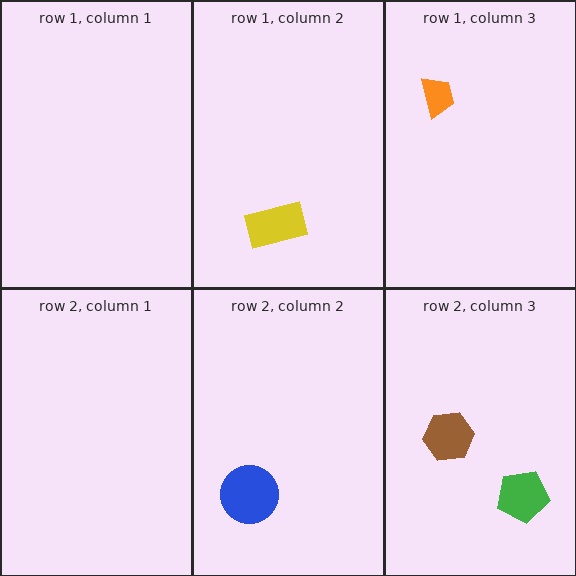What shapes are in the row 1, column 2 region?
The yellow rectangle.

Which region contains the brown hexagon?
The row 2, column 3 region.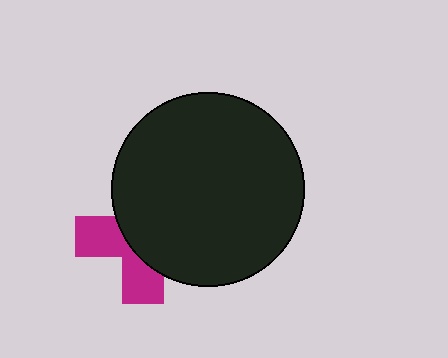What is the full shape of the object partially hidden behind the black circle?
The partially hidden object is a magenta cross.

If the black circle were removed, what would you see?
You would see the complete magenta cross.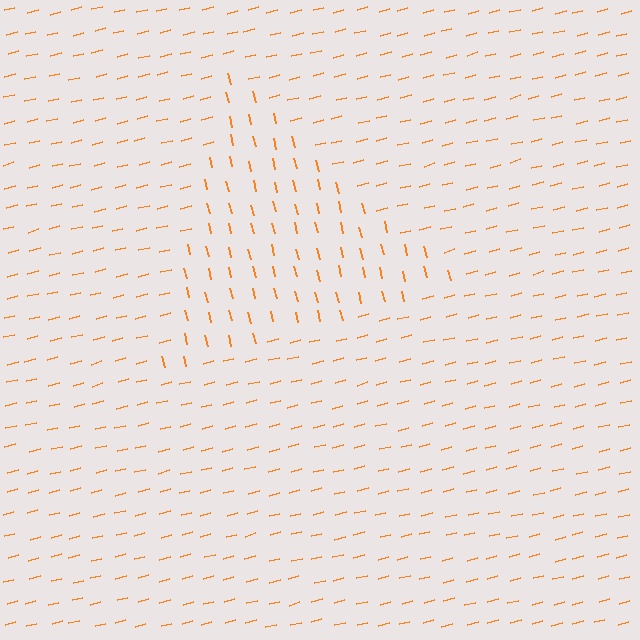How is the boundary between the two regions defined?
The boundary is defined purely by a change in line orientation (approximately 89 degrees difference). All lines are the same color and thickness.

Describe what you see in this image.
The image is filled with small orange line segments. A triangle region in the image has lines oriented differently from the surrounding lines, creating a visible texture boundary.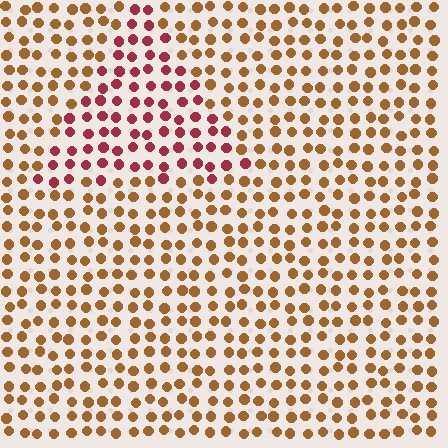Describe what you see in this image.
The image is filled with small brown elements in a uniform arrangement. A triangle-shaped region is visible where the elements are tinted to a slightly different hue, forming a subtle color boundary.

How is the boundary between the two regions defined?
The boundary is defined purely by a slight shift in hue (about 42 degrees). Spacing, size, and orientation are identical on both sides.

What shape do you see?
I see a triangle.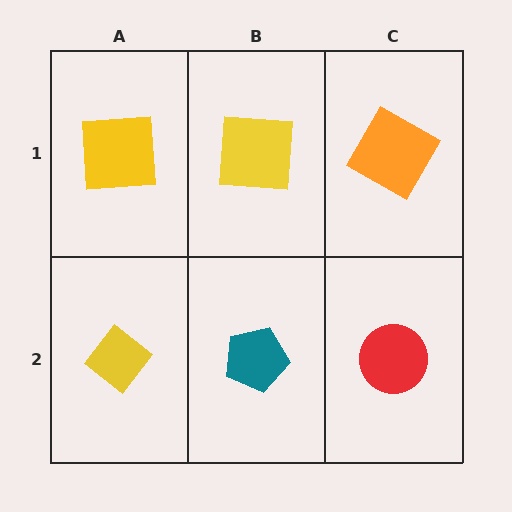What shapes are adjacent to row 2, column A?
A yellow square (row 1, column A), a teal pentagon (row 2, column B).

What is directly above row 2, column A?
A yellow square.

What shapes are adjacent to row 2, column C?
An orange square (row 1, column C), a teal pentagon (row 2, column B).